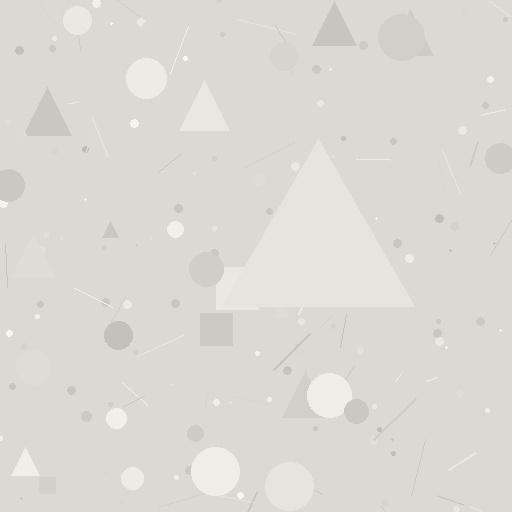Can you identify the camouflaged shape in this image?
The camouflaged shape is a triangle.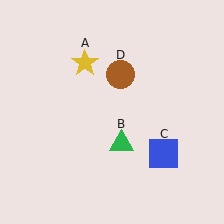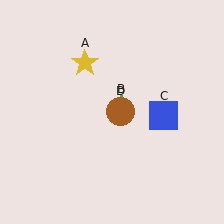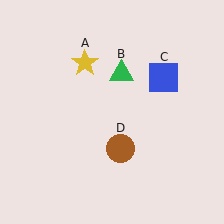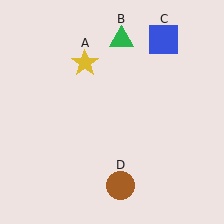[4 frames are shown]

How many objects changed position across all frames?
3 objects changed position: green triangle (object B), blue square (object C), brown circle (object D).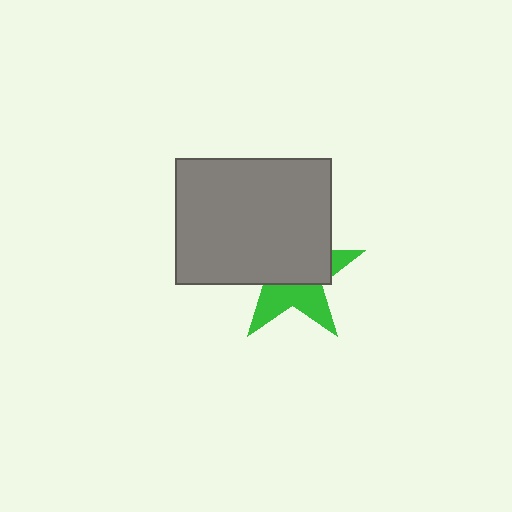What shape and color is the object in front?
The object in front is a gray rectangle.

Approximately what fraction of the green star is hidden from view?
Roughly 59% of the green star is hidden behind the gray rectangle.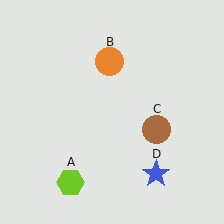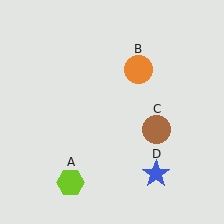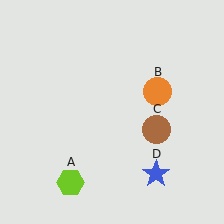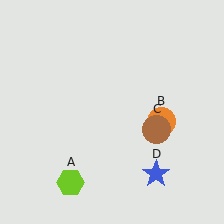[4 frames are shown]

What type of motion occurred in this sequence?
The orange circle (object B) rotated clockwise around the center of the scene.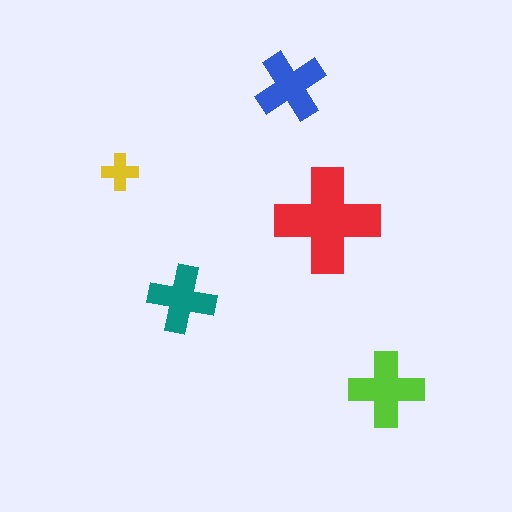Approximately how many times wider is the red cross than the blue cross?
About 1.5 times wider.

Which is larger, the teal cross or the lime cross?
The lime one.